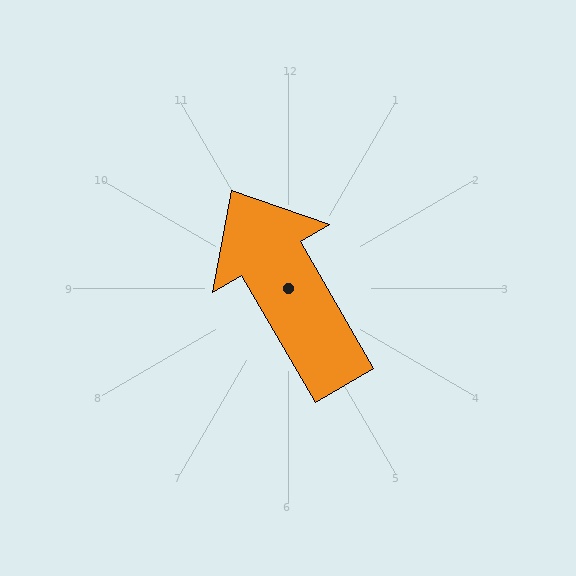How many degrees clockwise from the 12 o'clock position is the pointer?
Approximately 330 degrees.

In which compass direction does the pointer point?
Northwest.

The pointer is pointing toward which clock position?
Roughly 11 o'clock.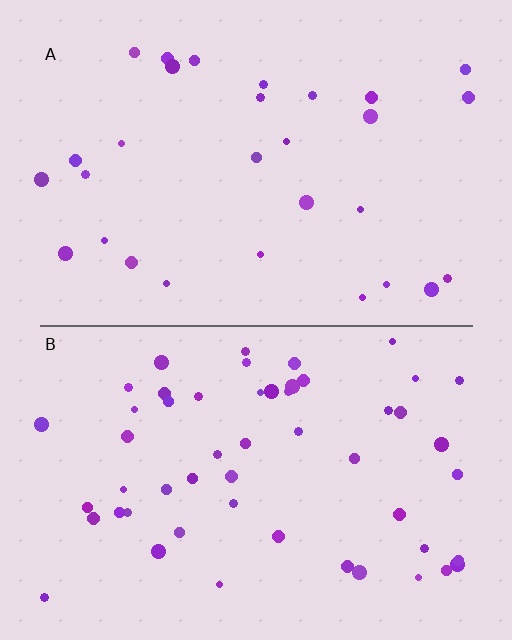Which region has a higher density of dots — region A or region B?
B (the bottom).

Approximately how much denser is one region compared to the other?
Approximately 1.8× — region B over region A.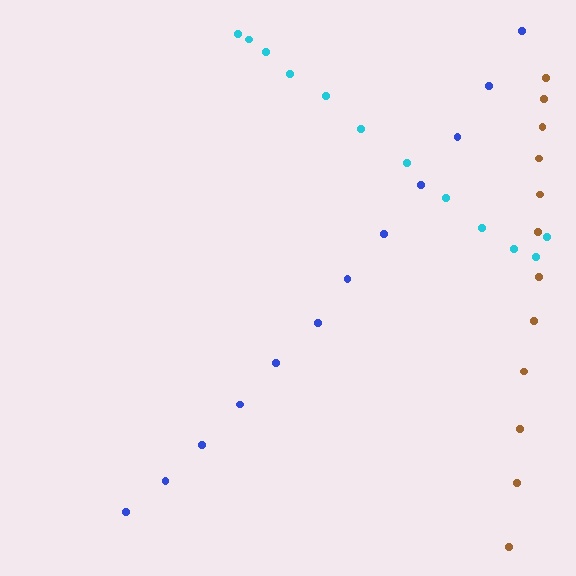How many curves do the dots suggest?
There are 3 distinct paths.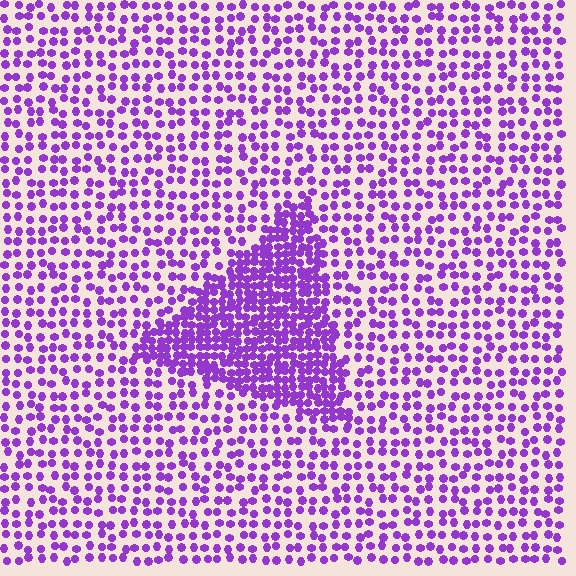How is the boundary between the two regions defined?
The boundary is defined by a change in element density (approximately 2.3x ratio). All elements are the same color, size, and shape.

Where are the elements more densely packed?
The elements are more densely packed inside the triangle boundary.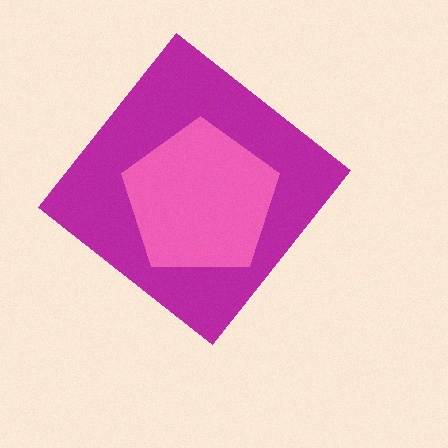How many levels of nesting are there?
2.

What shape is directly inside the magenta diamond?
The pink pentagon.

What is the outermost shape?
The magenta diamond.